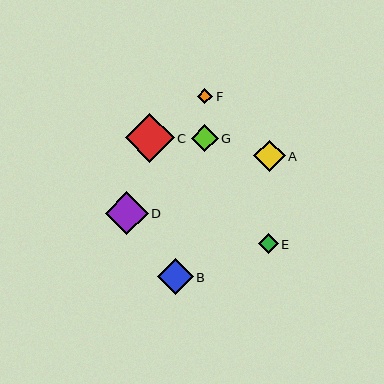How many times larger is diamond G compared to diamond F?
Diamond G is approximately 1.7 times the size of diamond F.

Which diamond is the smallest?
Diamond F is the smallest with a size of approximately 15 pixels.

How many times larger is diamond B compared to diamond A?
Diamond B is approximately 1.1 times the size of diamond A.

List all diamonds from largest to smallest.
From largest to smallest: C, D, B, A, G, E, F.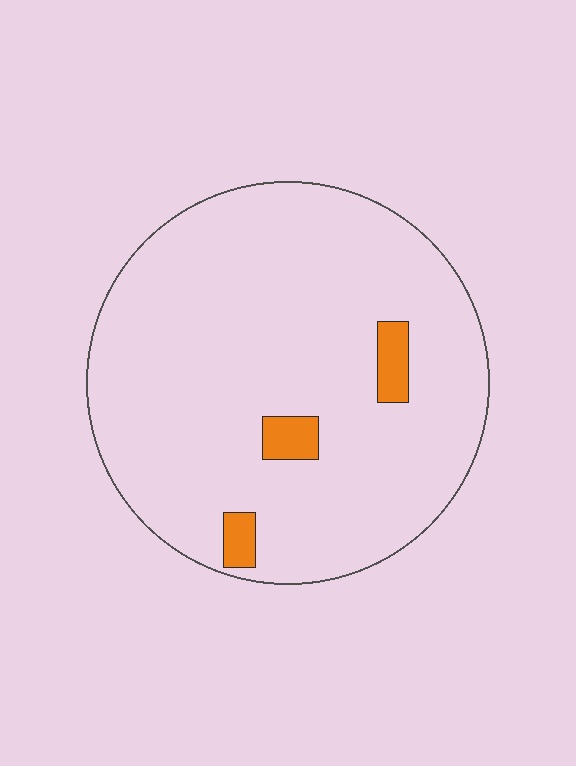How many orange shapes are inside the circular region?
3.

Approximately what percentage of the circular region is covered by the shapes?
Approximately 5%.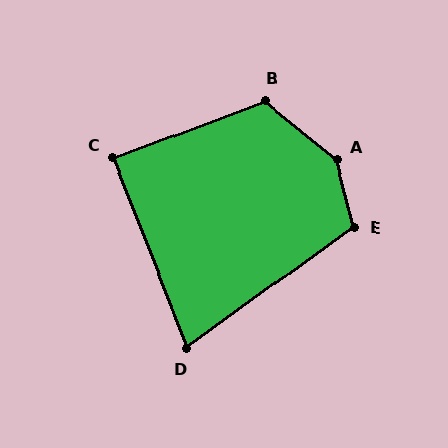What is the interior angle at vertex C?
Approximately 89 degrees (approximately right).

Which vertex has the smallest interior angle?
D, at approximately 75 degrees.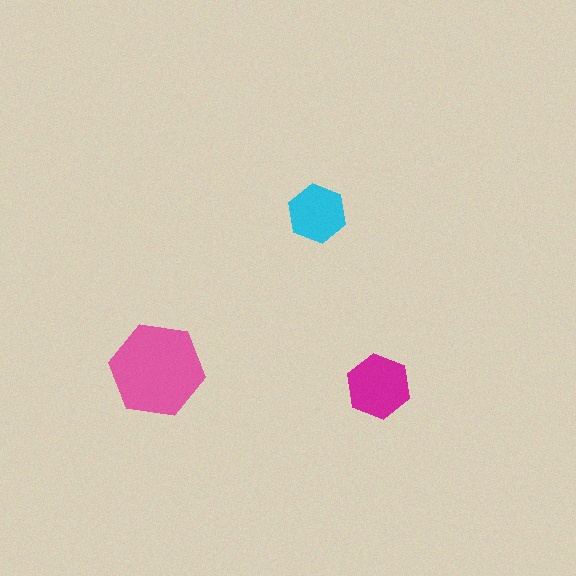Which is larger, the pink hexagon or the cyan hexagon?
The pink one.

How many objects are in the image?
There are 3 objects in the image.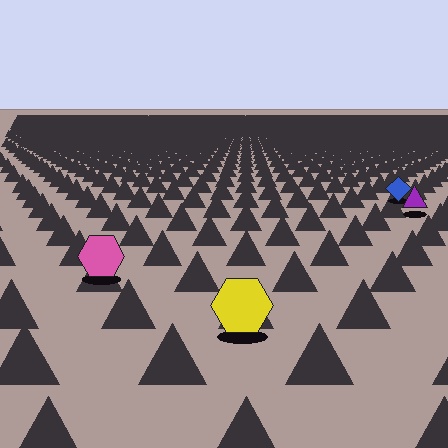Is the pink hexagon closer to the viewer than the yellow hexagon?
No. The yellow hexagon is closer — you can tell from the texture gradient: the ground texture is coarser near it.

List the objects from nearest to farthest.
From nearest to farthest: the yellow hexagon, the pink hexagon, the purple triangle, the blue diamond.